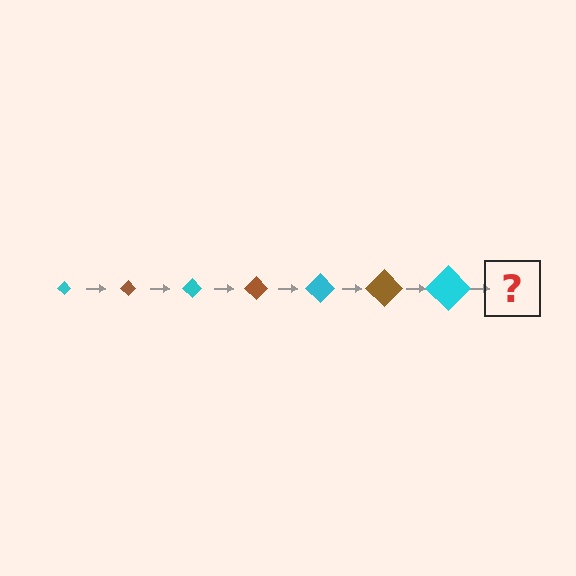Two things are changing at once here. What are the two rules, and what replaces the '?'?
The two rules are that the diamond grows larger each step and the color cycles through cyan and brown. The '?' should be a brown diamond, larger than the previous one.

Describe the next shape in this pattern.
It should be a brown diamond, larger than the previous one.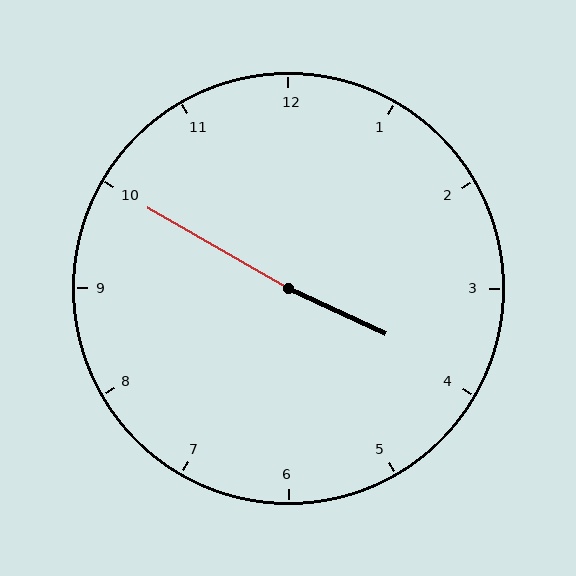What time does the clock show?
3:50.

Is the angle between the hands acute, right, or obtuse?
It is obtuse.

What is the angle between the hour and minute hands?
Approximately 175 degrees.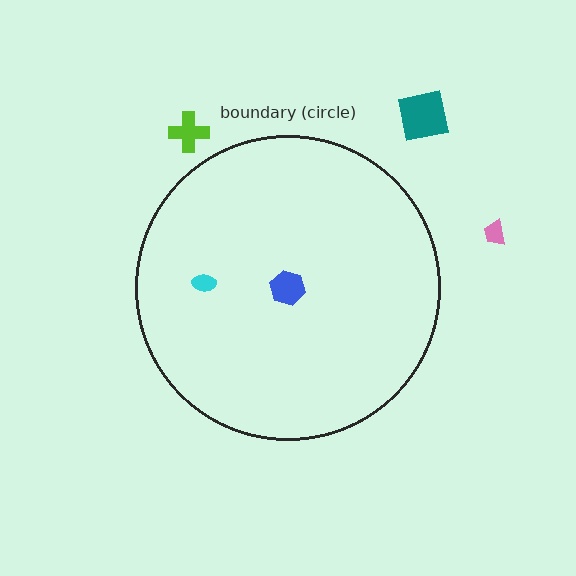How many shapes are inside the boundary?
2 inside, 3 outside.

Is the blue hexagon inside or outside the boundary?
Inside.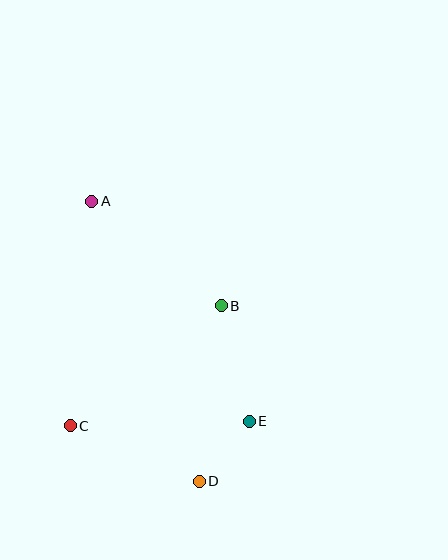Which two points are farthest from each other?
Points A and D are farthest from each other.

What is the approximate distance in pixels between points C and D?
The distance between C and D is approximately 141 pixels.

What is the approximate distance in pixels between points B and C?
The distance between B and C is approximately 193 pixels.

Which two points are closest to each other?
Points D and E are closest to each other.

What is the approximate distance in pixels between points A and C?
The distance between A and C is approximately 225 pixels.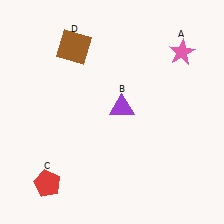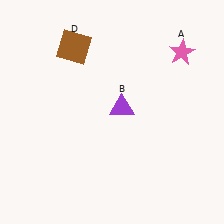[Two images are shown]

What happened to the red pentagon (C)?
The red pentagon (C) was removed in Image 2. It was in the bottom-left area of Image 1.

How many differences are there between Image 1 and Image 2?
There is 1 difference between the two images.